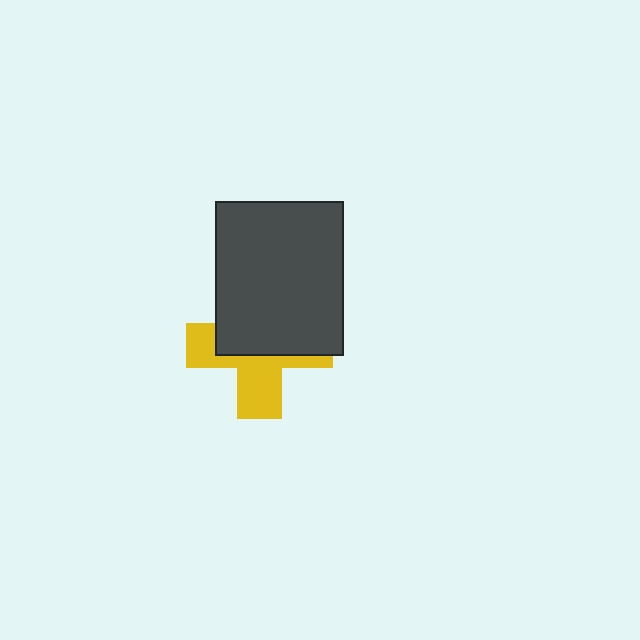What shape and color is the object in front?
The object in front is a dark gray rectangle.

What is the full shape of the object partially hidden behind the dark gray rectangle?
The partially hidden object is a yellow cross.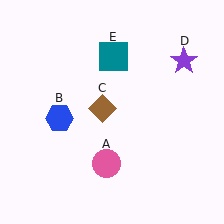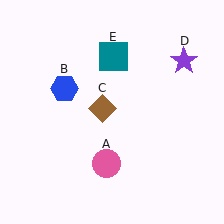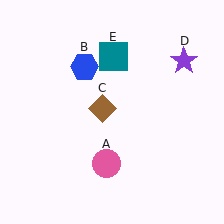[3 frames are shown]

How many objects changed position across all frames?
1 object changed position: blue hexagon (object B).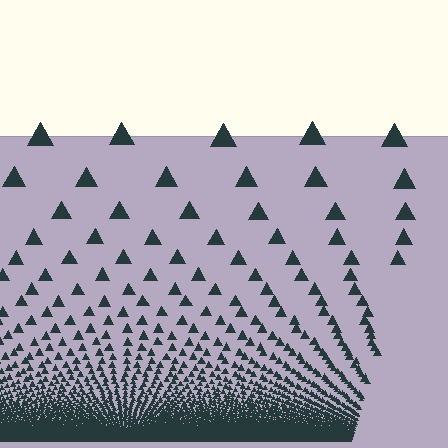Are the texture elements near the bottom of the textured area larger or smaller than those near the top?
Smaller. The gradient is inverted — elements near the bottom are smaller and denser.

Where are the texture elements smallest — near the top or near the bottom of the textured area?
Near the bottom.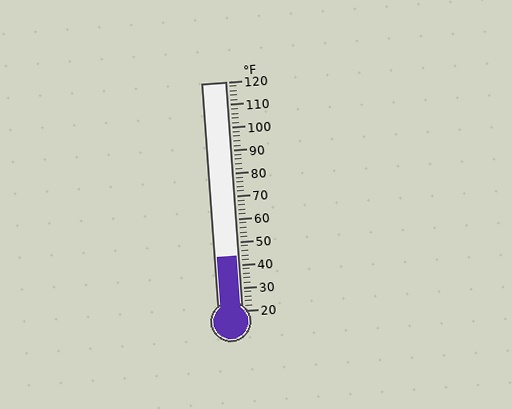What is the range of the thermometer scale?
The thermometer scale ranges from 20°F to 120°F.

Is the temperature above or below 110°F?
The temperature is below 110°F.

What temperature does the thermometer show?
The thermometer shows approximately 44°F.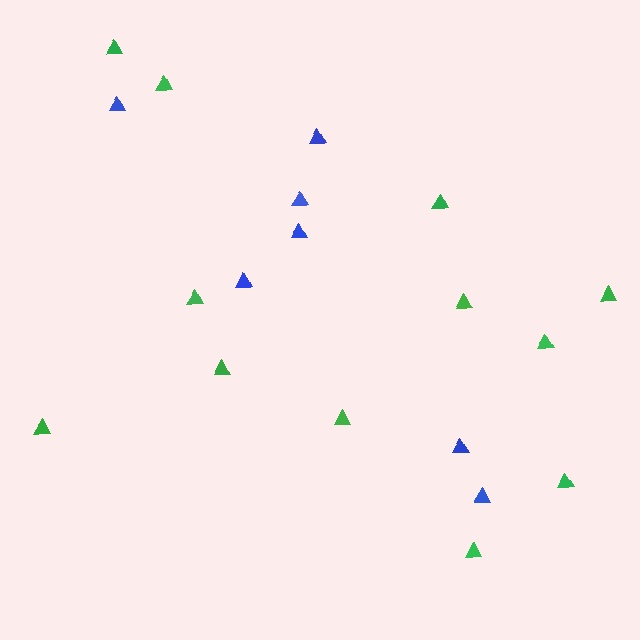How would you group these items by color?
There are 2 groups: one group of blue triangles (7) and one group of green triangles (12).